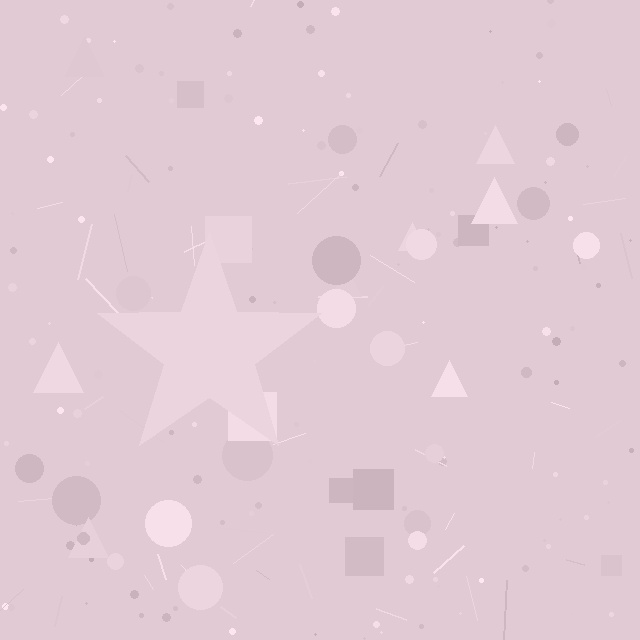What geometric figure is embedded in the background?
A star is embedded in the background.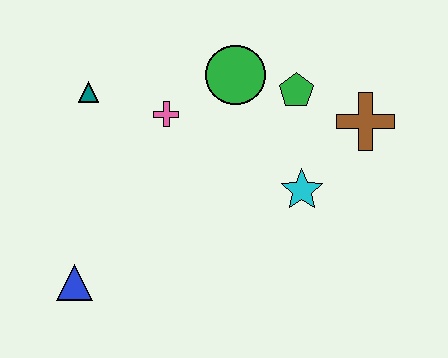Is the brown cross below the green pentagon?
Yes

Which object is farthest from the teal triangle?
The brown cross is farthest from the teal triangle.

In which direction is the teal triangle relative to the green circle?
The teal triangle is to the left of the green circle.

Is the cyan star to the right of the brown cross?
No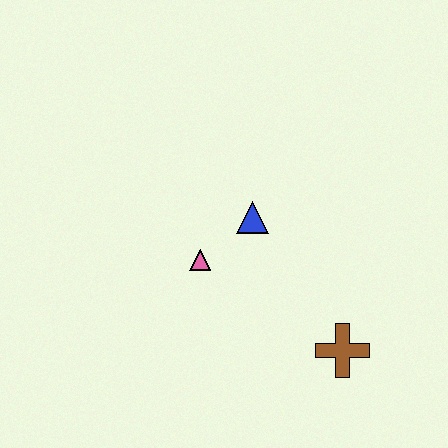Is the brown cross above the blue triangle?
No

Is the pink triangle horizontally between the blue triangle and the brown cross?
No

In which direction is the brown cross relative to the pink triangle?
The brown cross is to the right of the pink triangle.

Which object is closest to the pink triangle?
The blue triangle is closest to the pink triangle.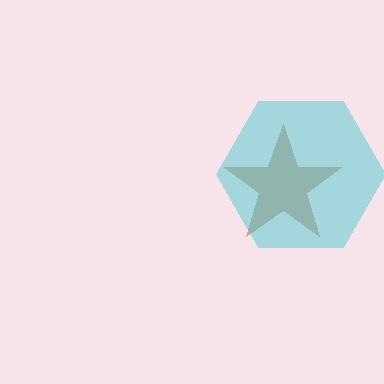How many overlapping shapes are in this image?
There are 2 overlapping shapes in the image.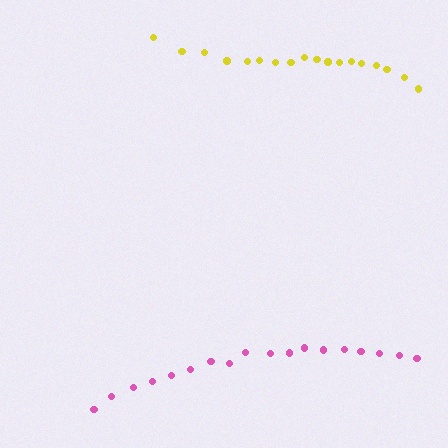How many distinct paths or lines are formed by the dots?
There are 2 distinct paths.